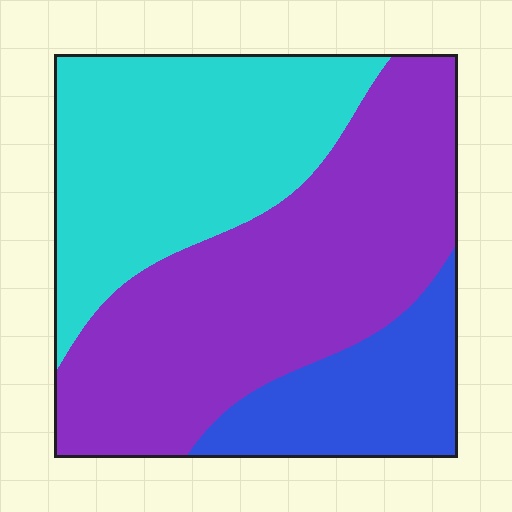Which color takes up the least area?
Blue, at roughly 15%.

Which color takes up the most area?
Purple, at roughly 50%.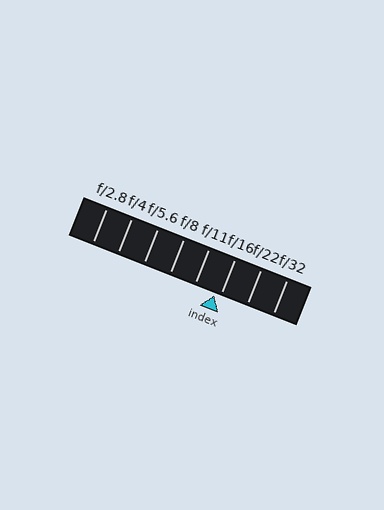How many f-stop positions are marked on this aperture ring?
There are 8 f-stop positions marked.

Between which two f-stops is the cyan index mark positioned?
The index mark is between f/11 and f/16.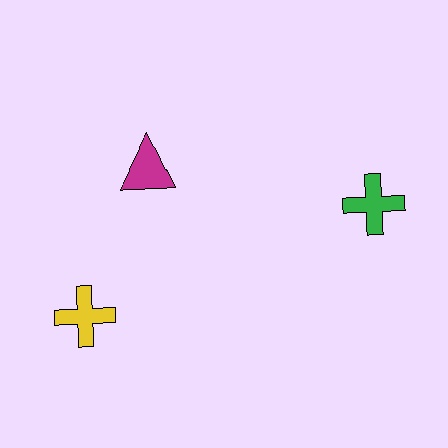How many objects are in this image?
There are 3 objects.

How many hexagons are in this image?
There are no hexagons.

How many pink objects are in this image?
There are no pink objects.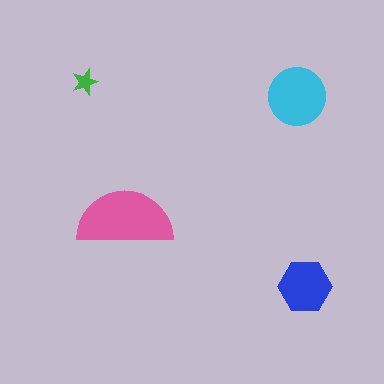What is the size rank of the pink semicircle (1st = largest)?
1st.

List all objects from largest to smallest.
The pink semicircle, the cyan circle, the blue hexagon, the green star.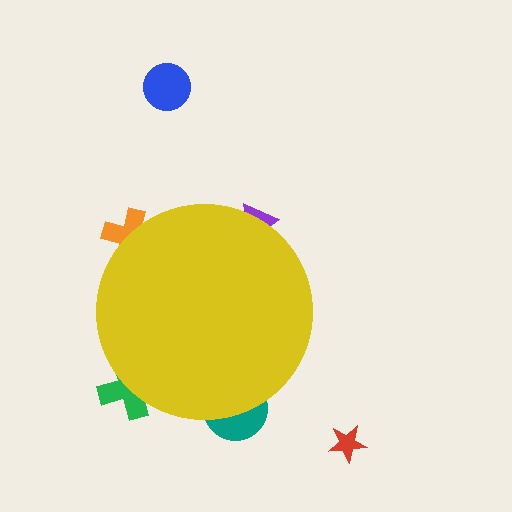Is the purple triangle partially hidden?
Yes, the purple triangle is partially hidden behind the yellow circle.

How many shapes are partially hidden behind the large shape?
4 shapes are partially hidden.